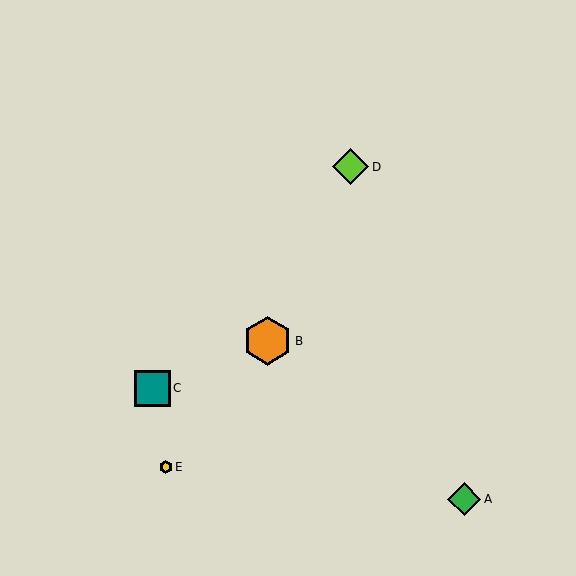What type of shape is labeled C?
Shape C is a teal square.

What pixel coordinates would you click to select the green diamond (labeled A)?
Click at (464, 499) to select the green diamond A.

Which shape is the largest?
The orange hexagon (labeled B) is the largest.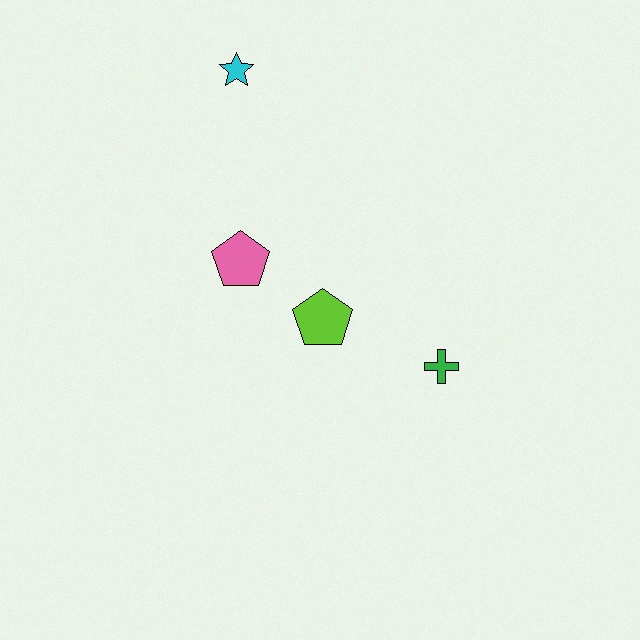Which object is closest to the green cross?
The lime pentagon is closest to the green cross.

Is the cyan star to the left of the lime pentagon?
Yes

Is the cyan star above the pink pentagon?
Yes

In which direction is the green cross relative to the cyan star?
The green cross is below the cyan star.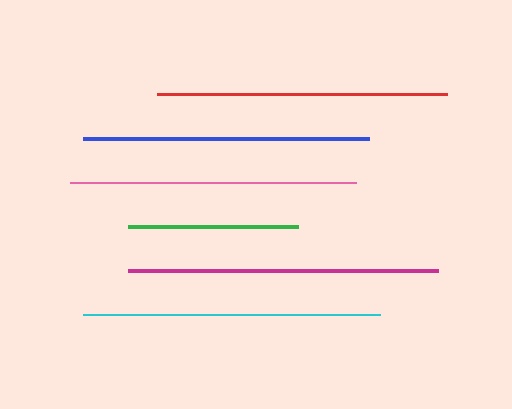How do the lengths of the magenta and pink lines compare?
The magenta and pink lines are approximately the same length.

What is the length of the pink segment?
The pink segment is approximately 285 pixels long.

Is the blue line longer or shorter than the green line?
The blue line is longer than the green line.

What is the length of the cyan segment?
The cyan segment is approximately 297 pixels long.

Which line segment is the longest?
The magenta line is the longest at approximately 310 pixels.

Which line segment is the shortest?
The green line is the shortest at approximately 169 pixels.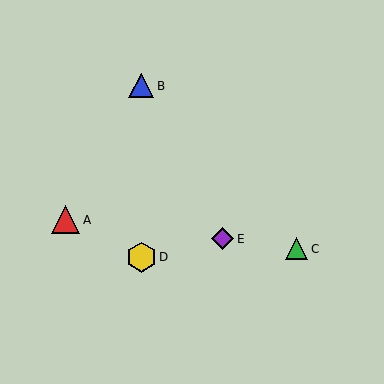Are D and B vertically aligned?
Yes, both are at x≈141.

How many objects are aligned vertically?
2 objects (B, D) are aligned vertically.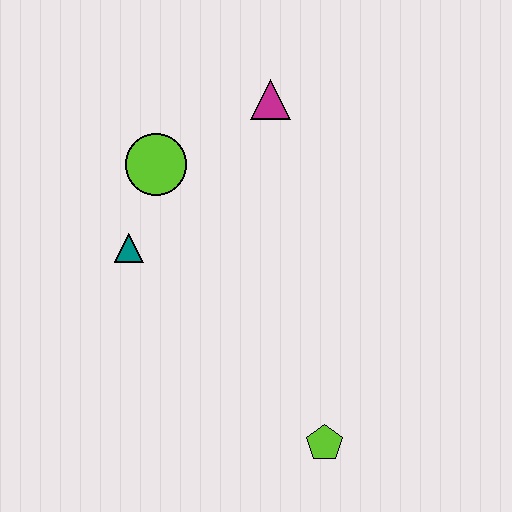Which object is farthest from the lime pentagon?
The magenta triangle is farthest from the lime pentagon.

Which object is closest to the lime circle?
The teal triangle is closest to the lime circle.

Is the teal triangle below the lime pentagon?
No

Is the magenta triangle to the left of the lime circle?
No